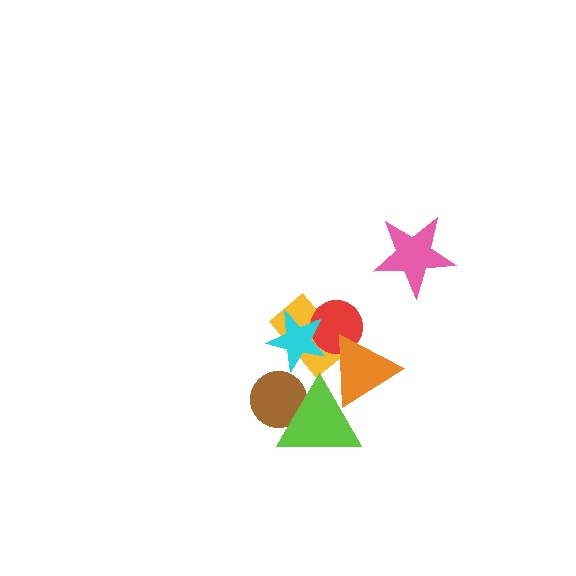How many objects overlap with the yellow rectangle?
3 objects overlap with the yellow rectangle.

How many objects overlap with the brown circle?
1 object overlaps with the brown circle.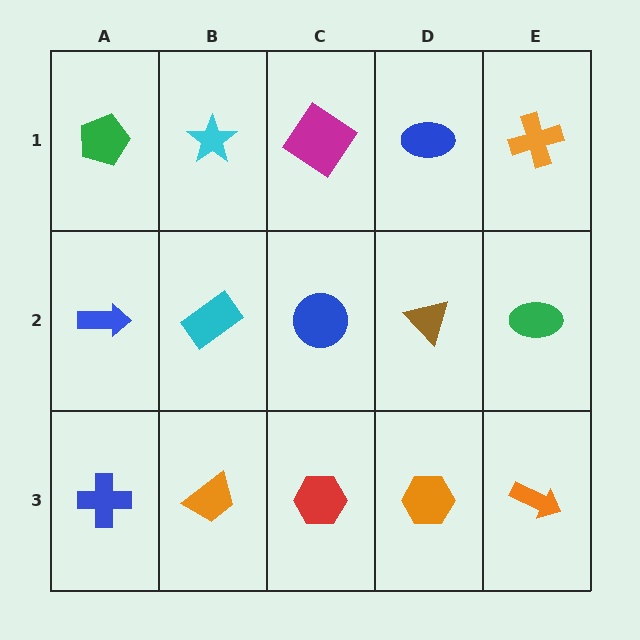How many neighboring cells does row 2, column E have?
3.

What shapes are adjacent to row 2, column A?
A green pentagon (row 1, column A), a blue cross (row 3, column A), a cyan rectangle (row 2, column B).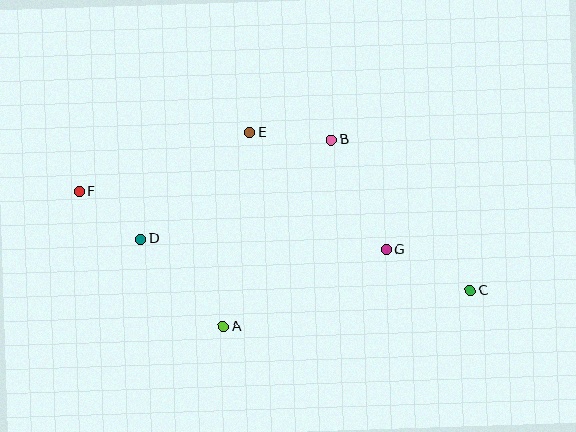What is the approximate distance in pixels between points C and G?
The distance between C and G is approximately 93 pixels.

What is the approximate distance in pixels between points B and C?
The distance between B and C is approximately 205 pixels.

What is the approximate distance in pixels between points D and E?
The distance between D and E is approximately 153 pixels.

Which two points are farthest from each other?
Points C and F are farthest from each other.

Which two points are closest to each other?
Points D and F are closest to each other.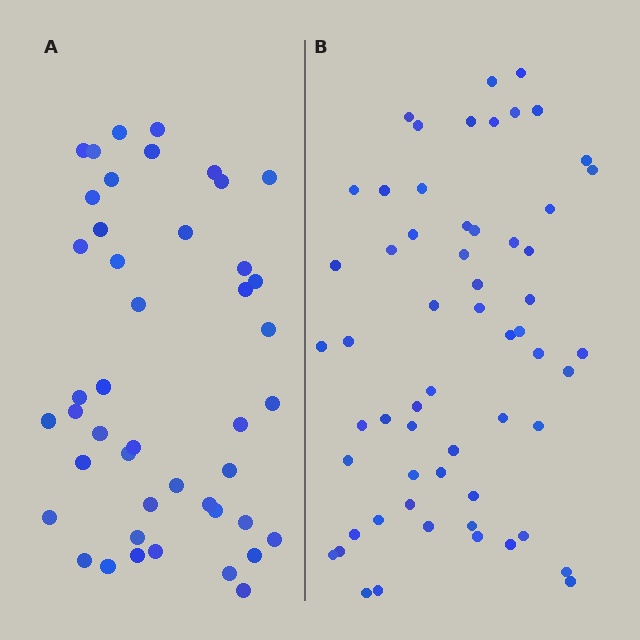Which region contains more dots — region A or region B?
Region B (the right region) has more dots.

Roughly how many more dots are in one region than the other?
Region B has approximately 15 more dots than region A.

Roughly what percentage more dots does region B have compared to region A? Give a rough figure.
About 30% more.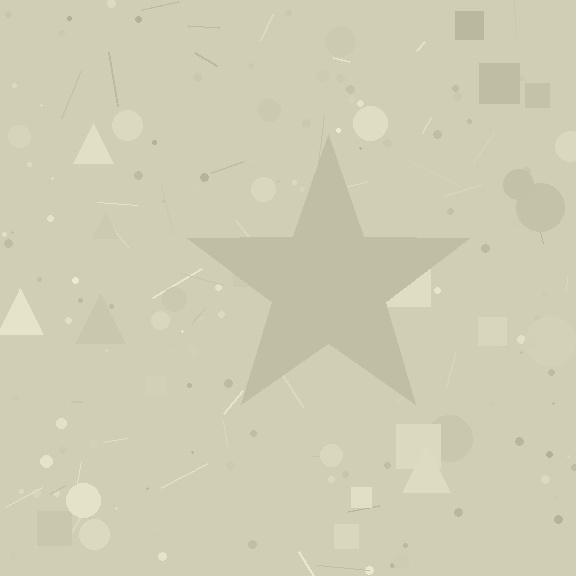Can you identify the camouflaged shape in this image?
The camouflaged shape is a star.